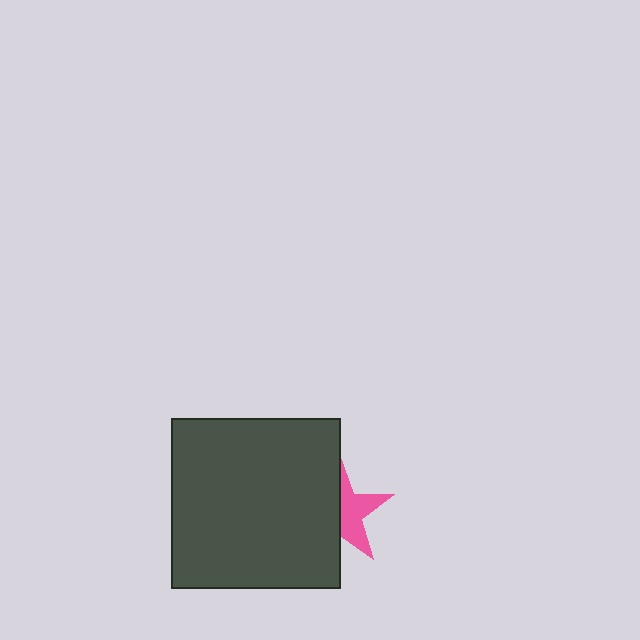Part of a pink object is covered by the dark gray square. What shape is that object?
It is a star.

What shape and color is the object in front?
The object in front is a dark gray square.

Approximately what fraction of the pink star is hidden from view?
Roughly 54% of the pink star is hidden behind the dark gray square.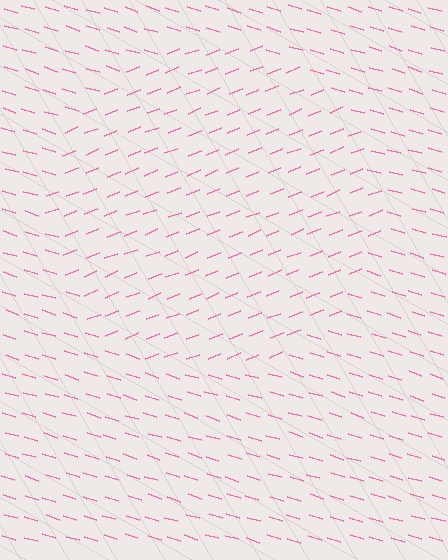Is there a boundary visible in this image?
Yes, there is a texture boundary formed by a change in line orientation.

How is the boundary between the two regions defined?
The boundary is defined purely by a change in line orientation (approximately 39 degrees difference). All lines are the same color and thickness.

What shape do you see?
I see a circle.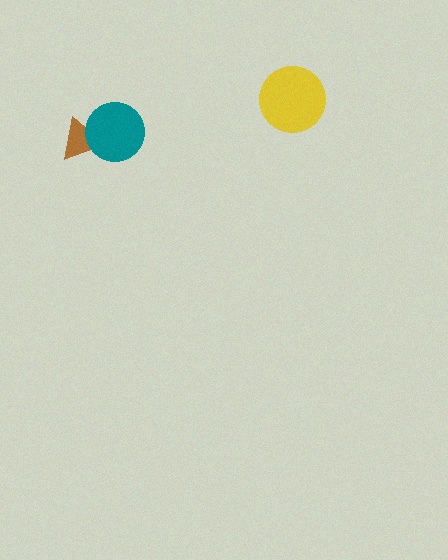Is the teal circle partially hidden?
No, no other shape covers it.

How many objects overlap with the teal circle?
1 object overlaps with the teal circle.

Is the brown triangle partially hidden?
Yes, it is partially covered by another shape.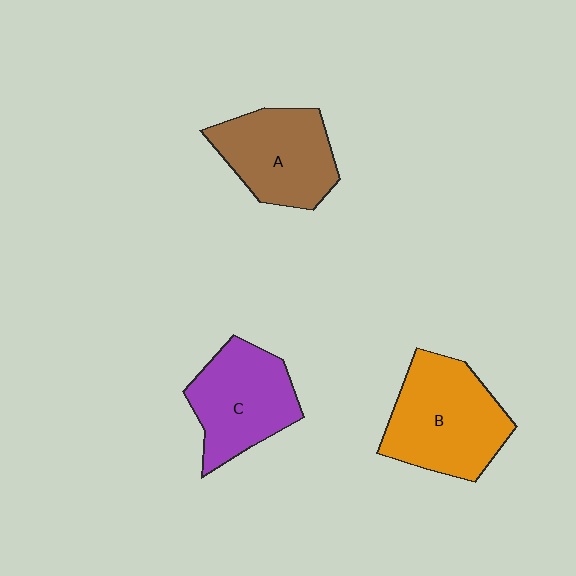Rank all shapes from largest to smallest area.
From largest to smallest: B (orange), A (brown), C (purple).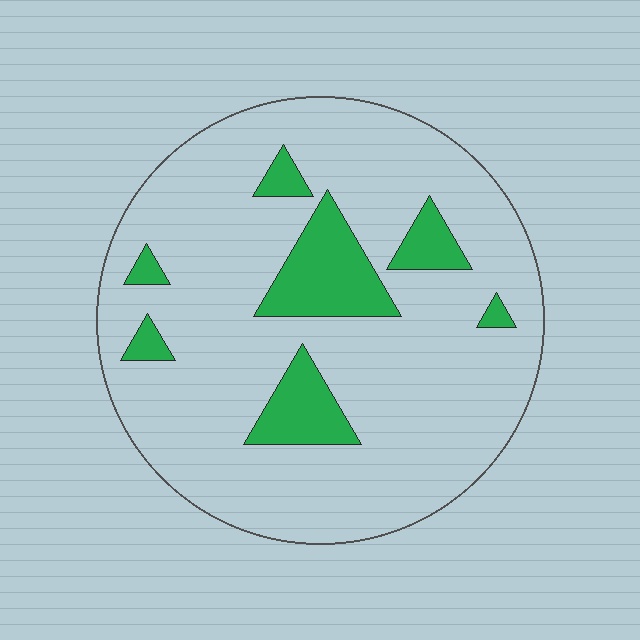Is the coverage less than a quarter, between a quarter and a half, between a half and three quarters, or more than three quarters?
Less than a quarter.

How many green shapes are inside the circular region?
7.